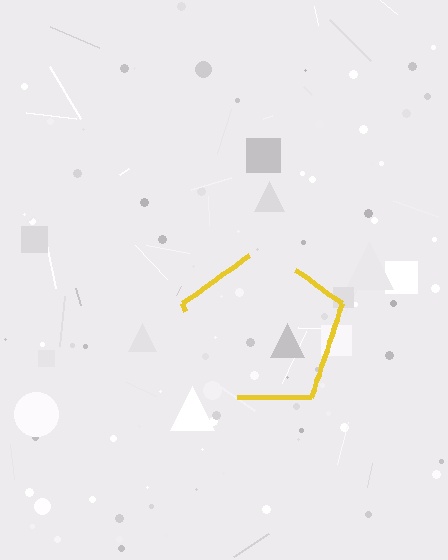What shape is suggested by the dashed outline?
The dashed outline suggests a pentagon.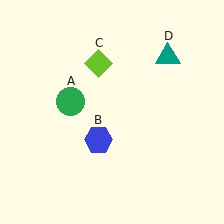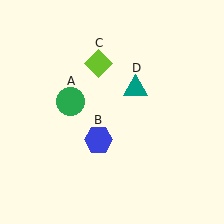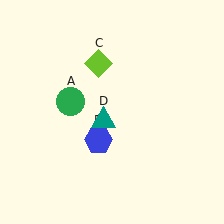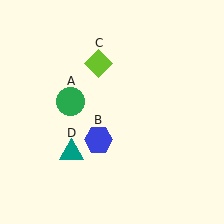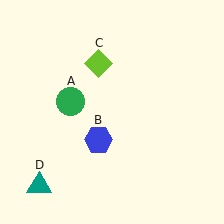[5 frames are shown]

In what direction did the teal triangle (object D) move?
The teal triangle (object D) moved down and to the left.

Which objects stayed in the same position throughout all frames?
Green circle (object A) and blue hexagon (object B) and lime diamond (object C) remained stationary.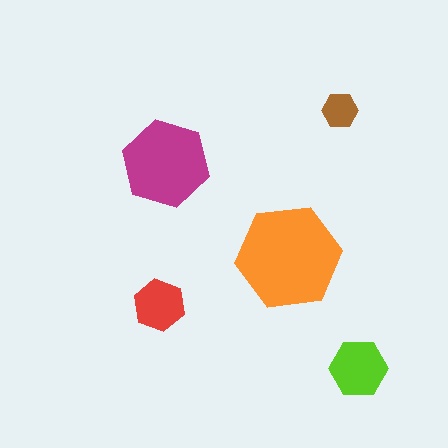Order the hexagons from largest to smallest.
the orange one, the magenta one, the lime one, the red one, the brown one.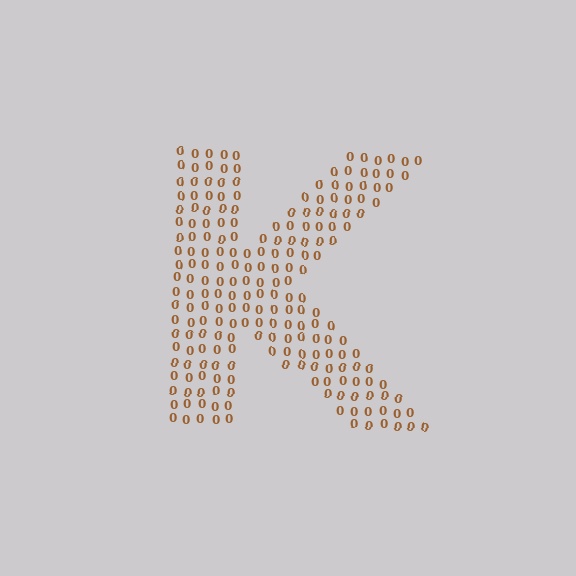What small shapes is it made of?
It is made of small digit 0's.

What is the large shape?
The large shape is the letter K.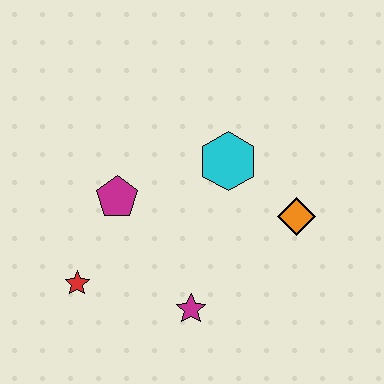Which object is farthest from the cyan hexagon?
The red star is farthest from the cyan hexagon.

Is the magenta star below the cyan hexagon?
Yes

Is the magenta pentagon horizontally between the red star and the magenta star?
Yes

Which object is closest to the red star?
The magenta pentagon is closest to the red star.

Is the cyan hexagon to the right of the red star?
Yes